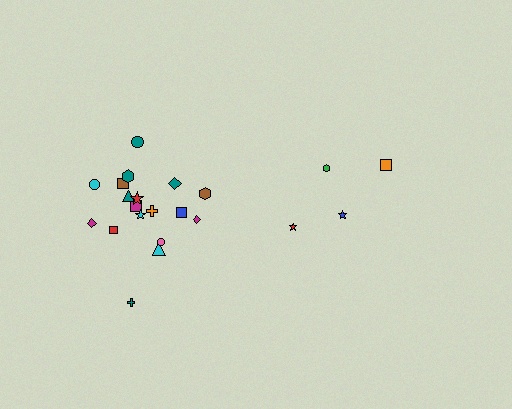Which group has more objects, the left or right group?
The left group.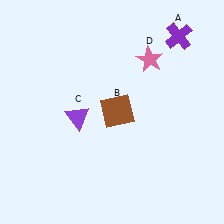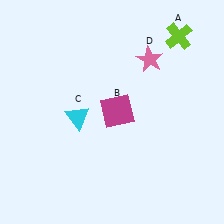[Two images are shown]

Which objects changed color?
A changed from purple to lime. B changed from brown to magenta. C changed from purple to cyan.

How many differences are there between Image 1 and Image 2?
There are 3 differences between the two images.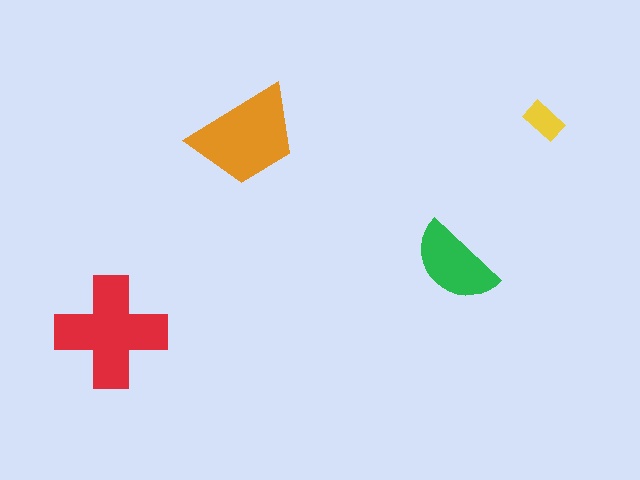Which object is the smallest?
The yellow rectangle.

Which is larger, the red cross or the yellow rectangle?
The red cross.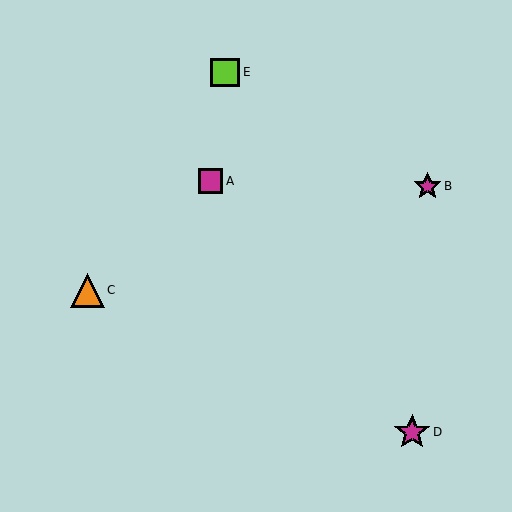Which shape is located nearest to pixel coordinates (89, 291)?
The orange triangle (labeled C) at (87, 290) is nearest to that location.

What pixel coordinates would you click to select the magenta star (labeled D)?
Click at (412, 432) to select the magenta star D.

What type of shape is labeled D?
Shape D is a magenta star.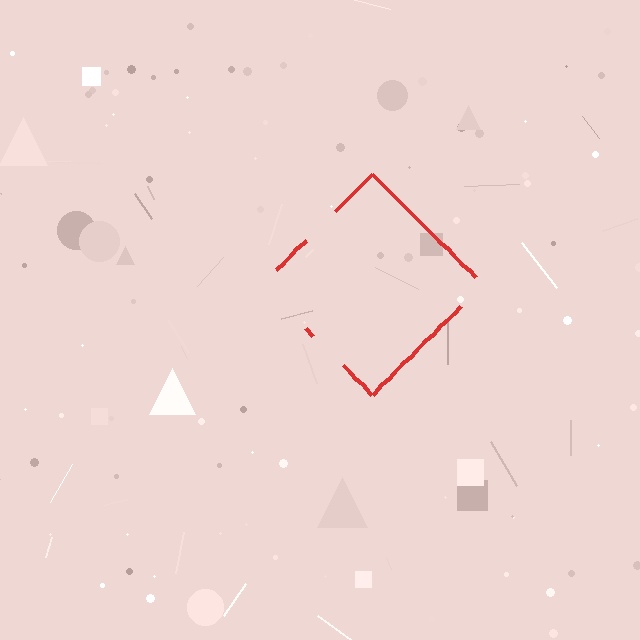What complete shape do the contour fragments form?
The contour fragments form a diamond.